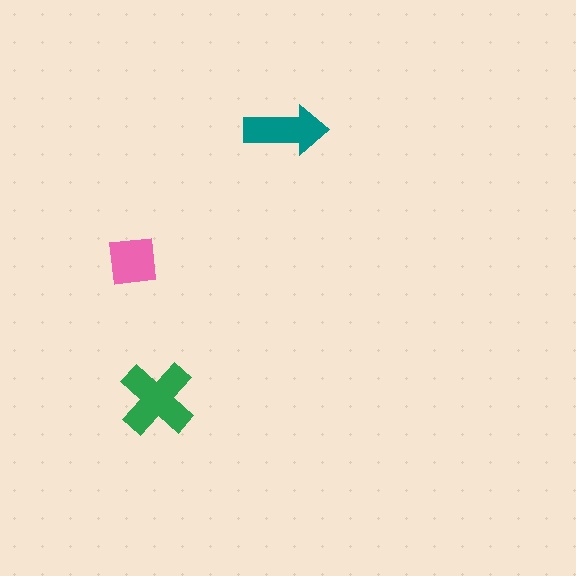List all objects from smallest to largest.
The pink square, the teal arrow, the green cross.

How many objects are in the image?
There are 3 objects in the image.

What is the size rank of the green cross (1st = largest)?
1st.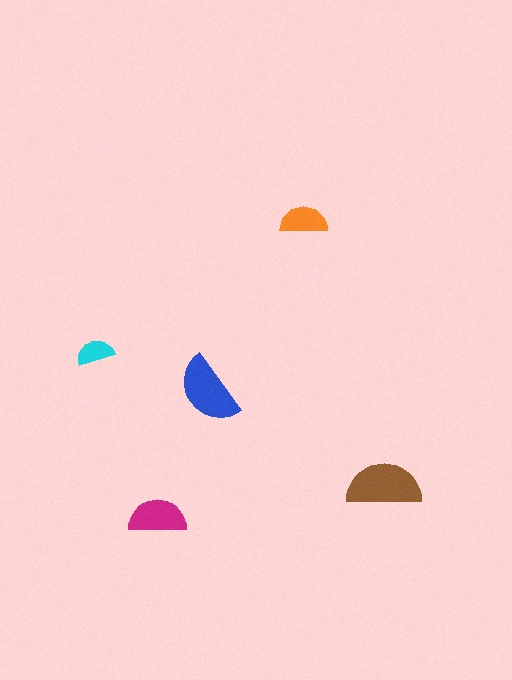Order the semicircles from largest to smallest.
the brown one, the blue one, the magenta one, the orange one, the cyan one.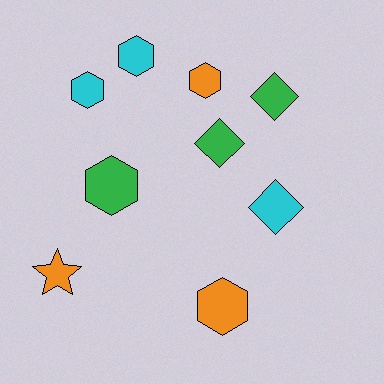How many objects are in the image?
There are 9 objects.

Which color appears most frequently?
Cyan, with 3 objects.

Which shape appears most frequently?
Hexagon, with 5 objects.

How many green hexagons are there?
There is 1 green hexagon.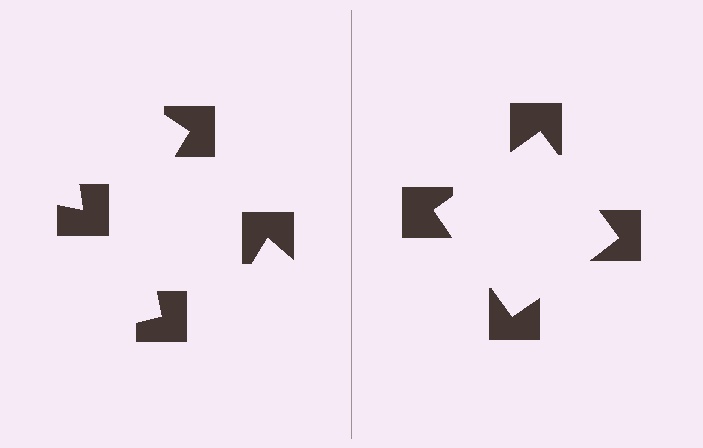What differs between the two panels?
The notched squares are positioned identically on both sides; only the wedge orientations differ. On the right they align to a square; on the left they are misaligned.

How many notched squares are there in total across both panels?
8 — 4 on each side.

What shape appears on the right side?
An illusory square.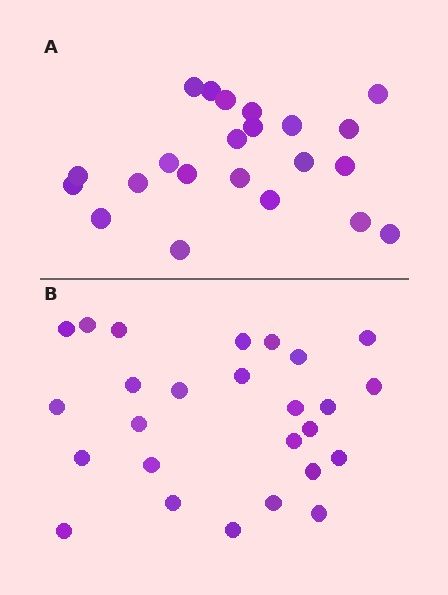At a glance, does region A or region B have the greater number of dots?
Region B (the bottom region) has more dots.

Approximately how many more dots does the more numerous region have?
Region B has about 4 more dots than region A.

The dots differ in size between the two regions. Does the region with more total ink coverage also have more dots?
No. Region A has more total ink coverage because its dots are larger, but region B actually contains more individual dots. Total area can be misleading — the number of items is what matters here.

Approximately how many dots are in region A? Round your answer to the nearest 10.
About 20 dots. (The exact count is 22, which rounds to 20.)